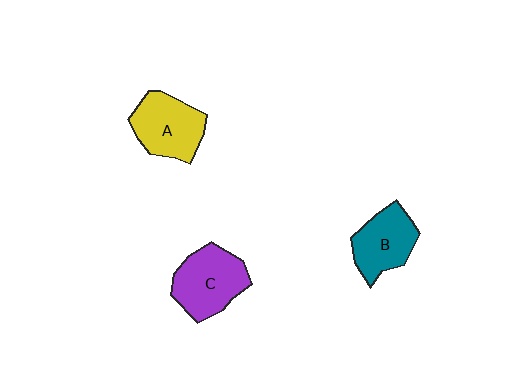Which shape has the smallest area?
Shape B (teal).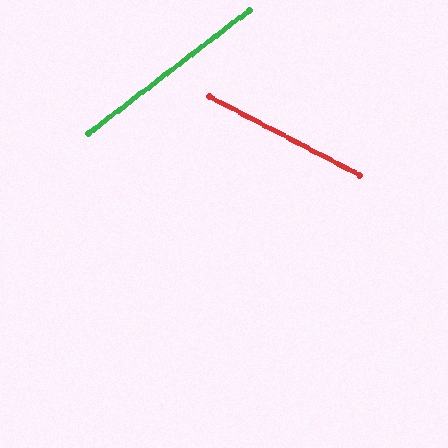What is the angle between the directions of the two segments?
Approximately 65 degrees.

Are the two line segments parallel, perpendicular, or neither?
Neither parallel nor perpendicular — they differ by about 65°.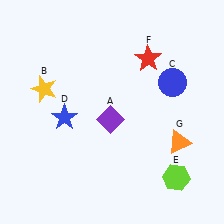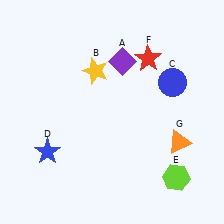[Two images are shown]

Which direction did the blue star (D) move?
The blue star (D) moved down.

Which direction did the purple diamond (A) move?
The purple diamond (A) moved up.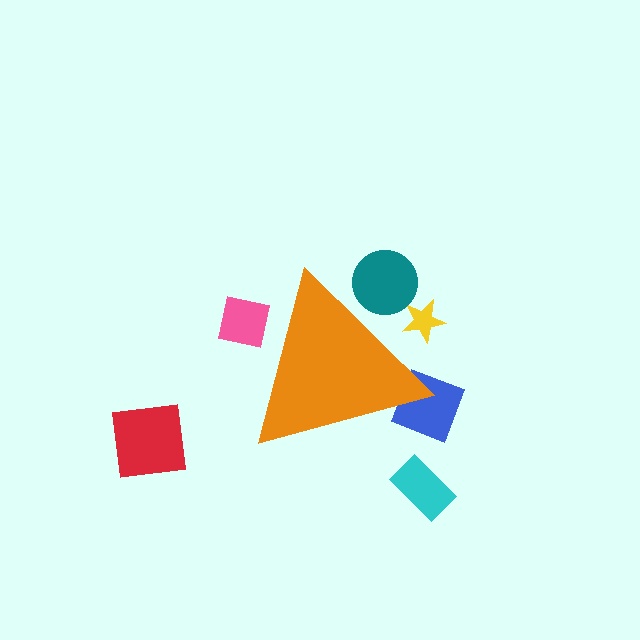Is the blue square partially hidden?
Yes, the blue square is partially hidden behind the orange triangle.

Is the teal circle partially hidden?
Yes, the teal circle is partially hidden behind the orange triangle.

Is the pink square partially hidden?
Yes, the pink square is partially hidden behind the orange triangle.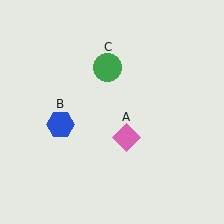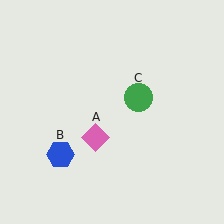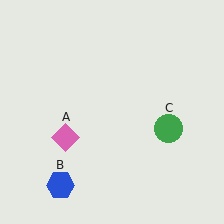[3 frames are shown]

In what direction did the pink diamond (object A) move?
The pink diamond (object A) moved left.